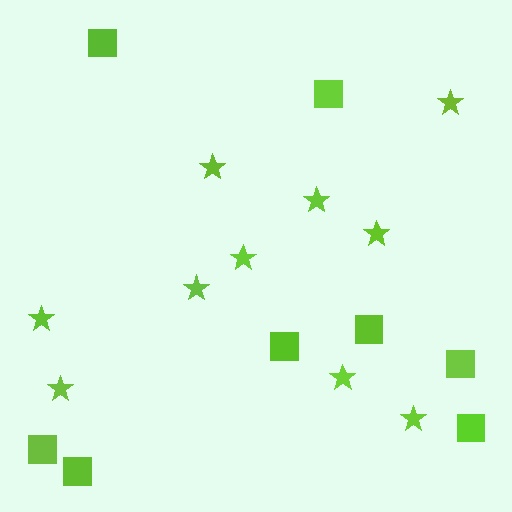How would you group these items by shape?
There are 2 groups: one group of stars (10) and one group of squares (8).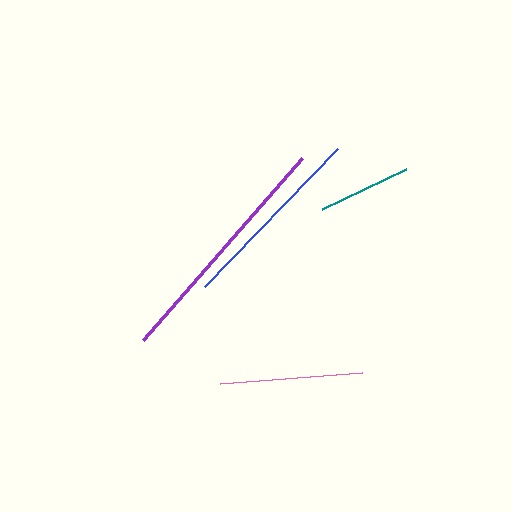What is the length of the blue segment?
The blue segment is approximately 191 pixels long.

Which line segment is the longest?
The purple line is the longest at approximately 242 pixels.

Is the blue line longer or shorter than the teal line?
The blue line is longer than the teal line.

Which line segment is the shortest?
The teal line is the shortest at approximately 93 pixels.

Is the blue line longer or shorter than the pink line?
The blue line is longer than the pink line.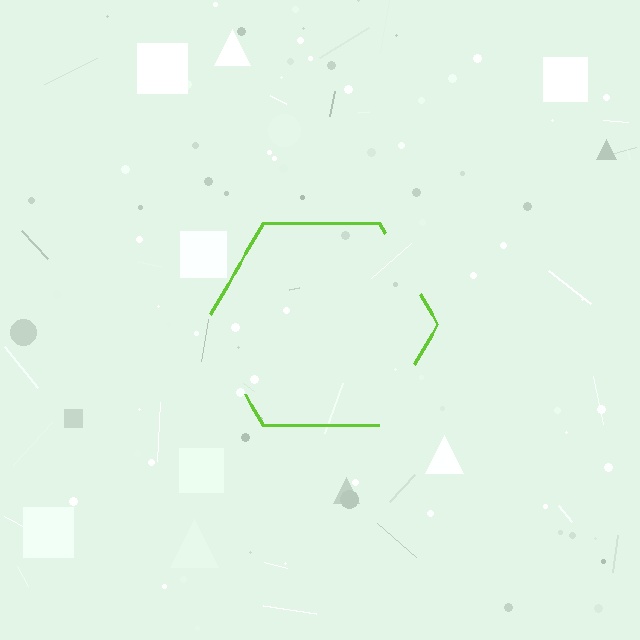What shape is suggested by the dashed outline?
The dashed outline suggests a hexagon.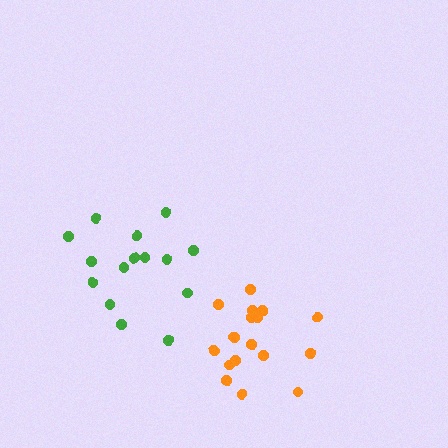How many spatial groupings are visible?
There are 2 spatial groupings.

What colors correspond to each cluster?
The clusters are colored: green, orange.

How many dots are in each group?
Group 1: 15 dots, Group 2: 18 dots (33 total).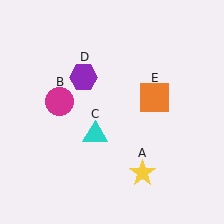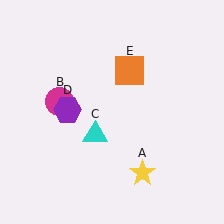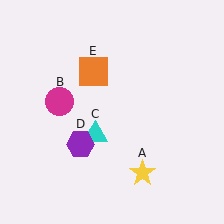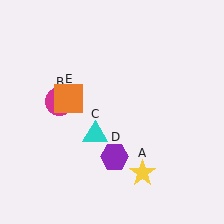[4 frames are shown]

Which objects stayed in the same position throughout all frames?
Yellow star (object A) and magenta circle (object B) and cyan triangle (object C) remained stationary.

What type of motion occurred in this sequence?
The purple hexagon (object D), orange square (object E) rotated counterclockwise around the center of the scene.